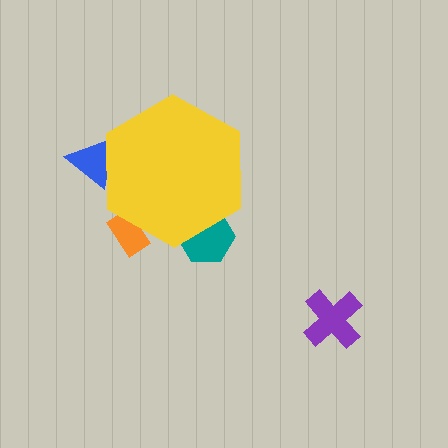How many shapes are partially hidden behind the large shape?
3 shapes are partially hidden.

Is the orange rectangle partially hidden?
Yes, the orange rectangle is partially hidden behind the yellow hexagon.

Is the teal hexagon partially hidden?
Yes, the teal hexagon is partially hidden behind the yellow hexagon.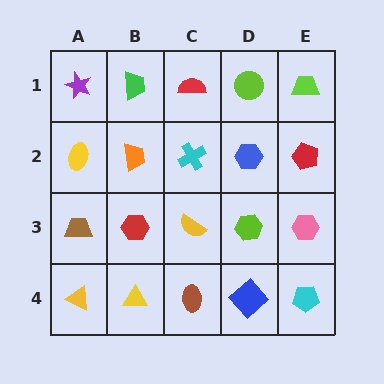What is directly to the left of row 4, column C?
A yellow triangle.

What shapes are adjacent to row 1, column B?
An orange trapezoid (row 2, column B), a purple star (row 1, column A), a red semicircle (row 1, column C).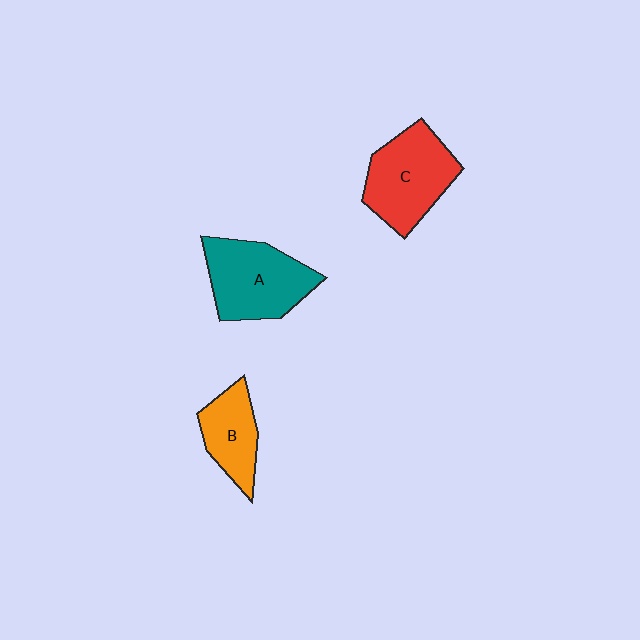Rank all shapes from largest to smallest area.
From largest to smallest: A (teal), C (red), B (orange).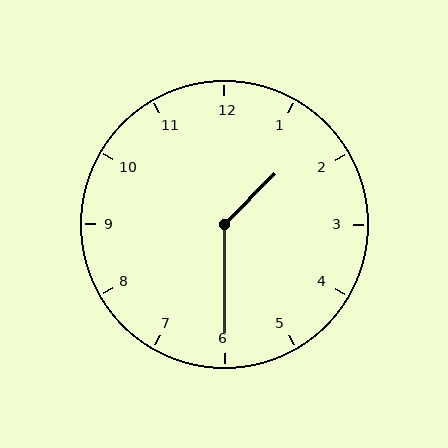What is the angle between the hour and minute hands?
Approximately 135 degrees.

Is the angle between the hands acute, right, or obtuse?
It is obtuse.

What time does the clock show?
1:30.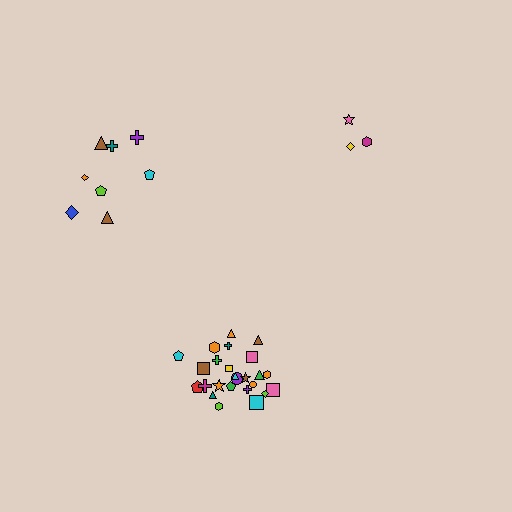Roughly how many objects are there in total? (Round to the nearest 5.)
Roughly 35 objects in total.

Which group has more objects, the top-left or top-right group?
The top-left group.